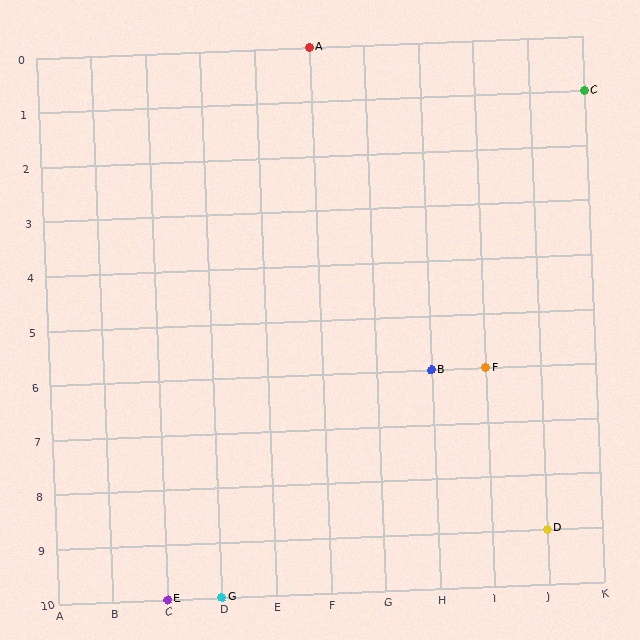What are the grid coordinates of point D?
Point D is at grid coordinates (J, 9).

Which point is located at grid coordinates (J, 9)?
Point D is at (J, 9).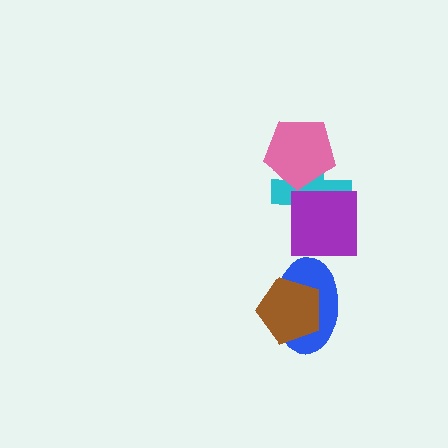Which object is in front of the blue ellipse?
The brown pentagon is in front of the blue ellipse.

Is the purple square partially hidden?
No, no other shape covers it.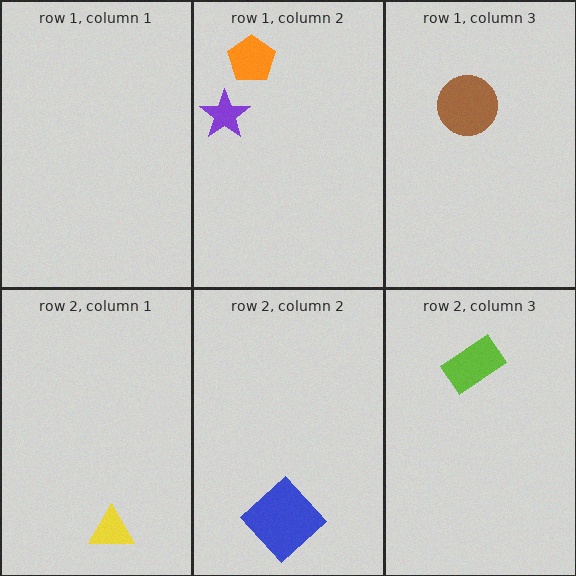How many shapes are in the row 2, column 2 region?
1.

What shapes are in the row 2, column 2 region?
The blue diamond.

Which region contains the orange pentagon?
The row 1, column 2 region.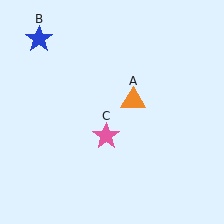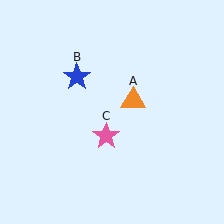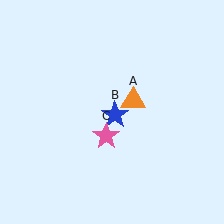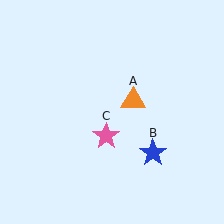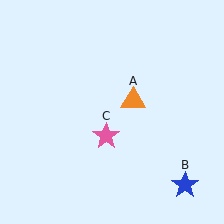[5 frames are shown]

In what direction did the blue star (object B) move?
The blue star (object B) moved down and to the right.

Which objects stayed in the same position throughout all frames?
Orange triangle (object A) and pink star (object C) remained stationary.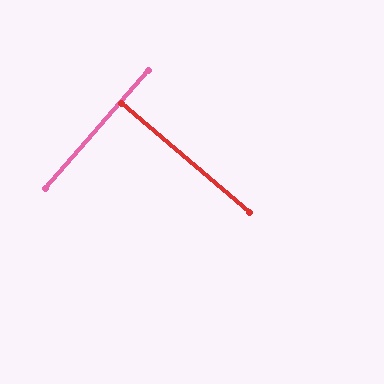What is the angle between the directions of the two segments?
Approximately 89 degrees.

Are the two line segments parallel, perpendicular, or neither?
Perpendicular — they meet at approximately 89°.